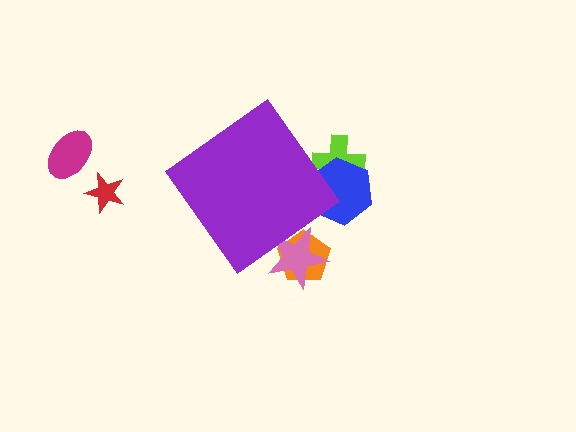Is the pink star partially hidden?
Yes, the pink star is partially hidden behind the purple diamond.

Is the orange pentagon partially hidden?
Yes, the orange pentagon is partially hidden behind the purple diamond.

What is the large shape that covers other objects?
A purple diamond.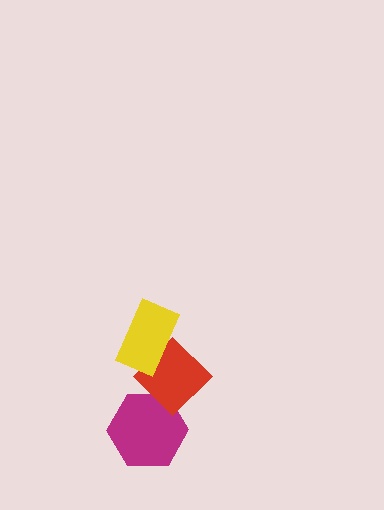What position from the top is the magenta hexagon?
The magenta hexagon is 3rd from the top.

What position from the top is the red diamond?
The red diamond is 2nd from the top.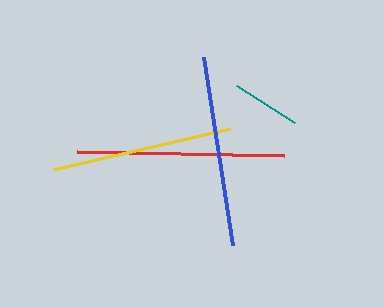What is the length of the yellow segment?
The yellow segment is approximately 181 pixels long.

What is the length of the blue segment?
The blue segment is approximately 191 pixels long.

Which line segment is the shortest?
The teal line is the shortest at approximately 69 pixels.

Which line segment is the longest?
The red line is the longest at approximately 207 pixels.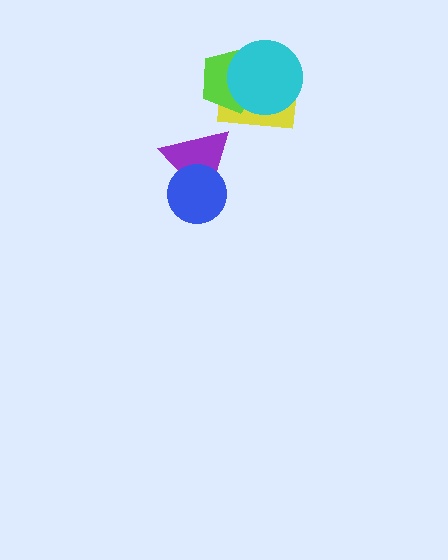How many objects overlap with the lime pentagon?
2 objects overlap with the lime pentagon.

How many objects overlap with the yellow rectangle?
2 objects overlap with the yellow rectangle.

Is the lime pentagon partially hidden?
Yes, it is partially covered by another shape.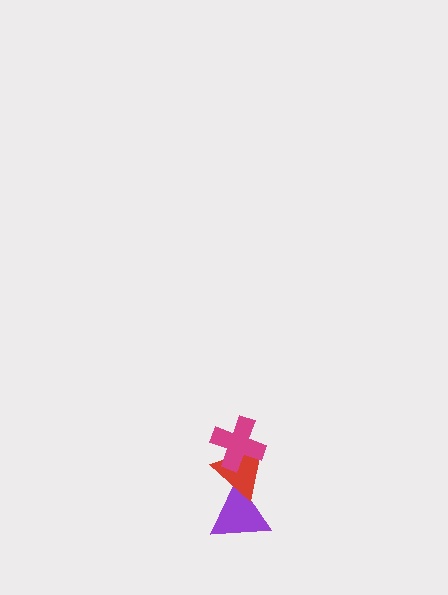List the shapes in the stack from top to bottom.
From top to bottom: the magenta cross, the red triangle, the purple triangle.